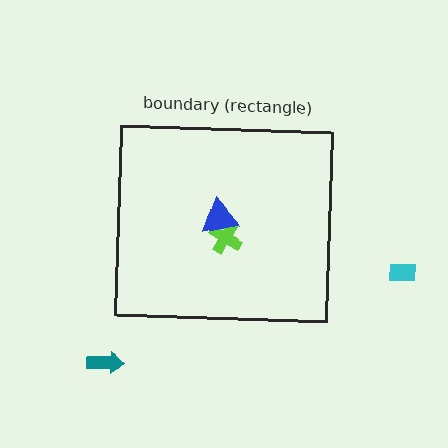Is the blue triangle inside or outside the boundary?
Inside.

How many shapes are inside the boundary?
2 inside, 2 outside.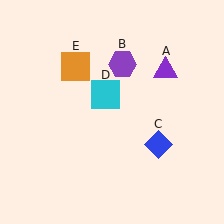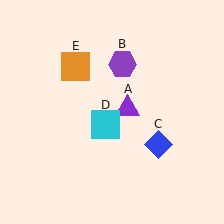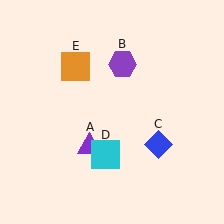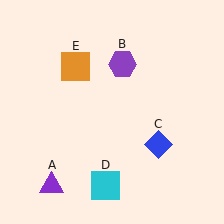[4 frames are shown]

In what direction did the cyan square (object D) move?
The cyan square (object D) moved down.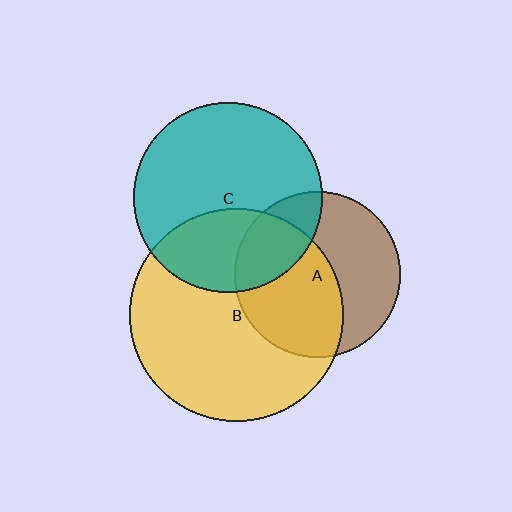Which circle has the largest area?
Circle B (yellow).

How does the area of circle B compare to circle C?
Approximately 1.3 times.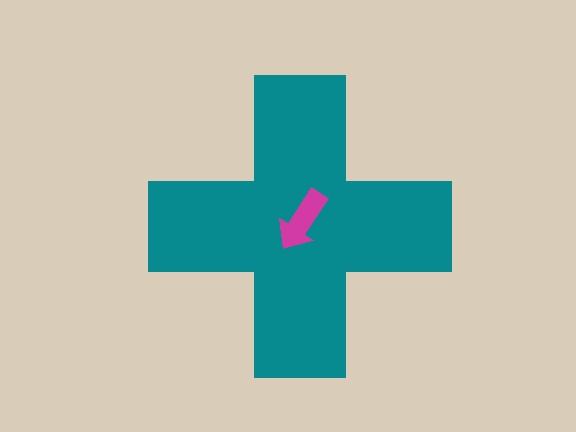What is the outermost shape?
The teal cross.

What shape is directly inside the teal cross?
The magenta arrow.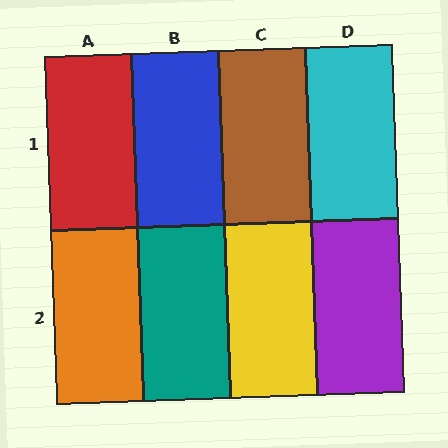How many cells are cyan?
1 cell is cyan.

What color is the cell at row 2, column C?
Yellow.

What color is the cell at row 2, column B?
Teal.